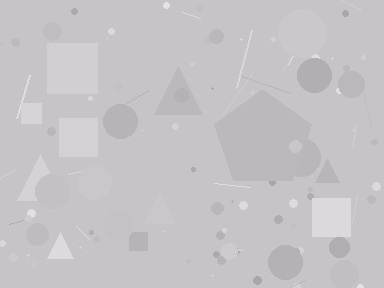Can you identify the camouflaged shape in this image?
The camouflaged shape is a pentagon.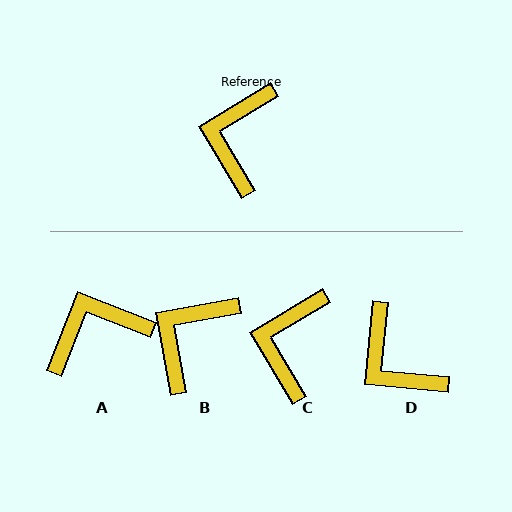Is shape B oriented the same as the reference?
No, it is off by about 21 degrees.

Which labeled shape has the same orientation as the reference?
C.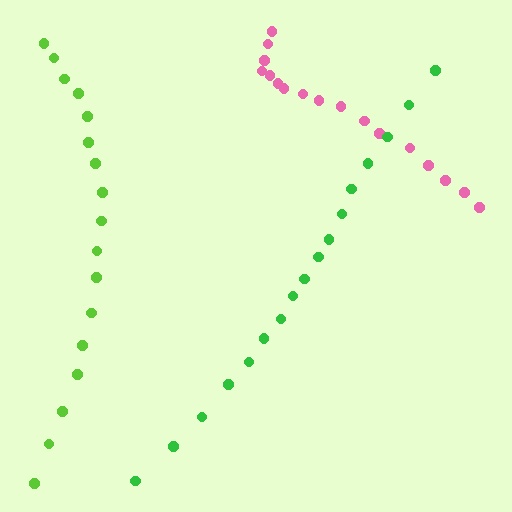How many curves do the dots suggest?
There are 3 distinct paths.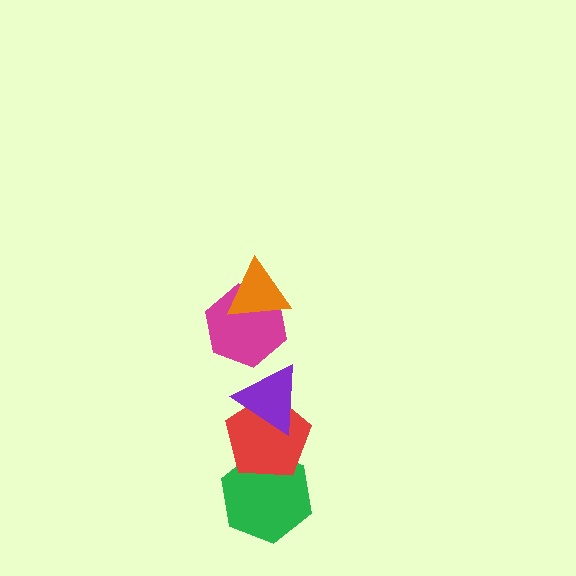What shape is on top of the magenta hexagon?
The orange triangle is on top of the magenta hexagon.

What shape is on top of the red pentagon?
The purple triangle is on top of the red pentagon.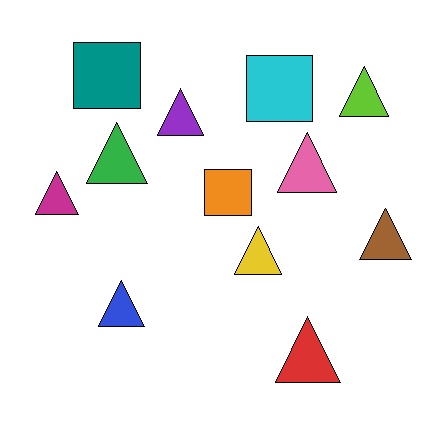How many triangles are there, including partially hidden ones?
There are 9 triangles.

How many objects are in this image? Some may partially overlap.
There are 12 objects.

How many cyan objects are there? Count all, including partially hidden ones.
There is 1 cyan object.